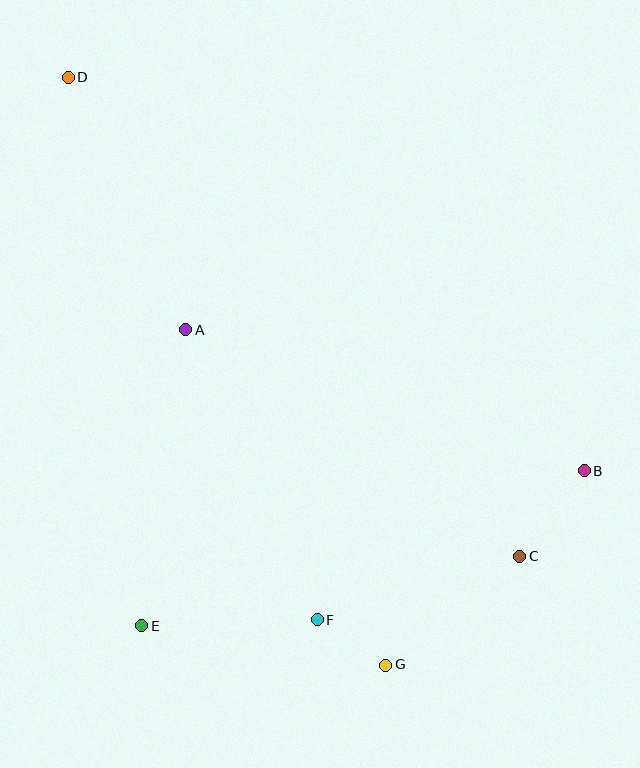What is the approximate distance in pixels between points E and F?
The distance between E and F is approximately 175 pixels.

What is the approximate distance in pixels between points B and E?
The distance between B and E is approximately 468 pixels.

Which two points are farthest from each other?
Points D and G are farthest from each other.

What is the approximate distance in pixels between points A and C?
The distance between A and C is approximately 404 pixels.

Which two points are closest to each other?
Points F and G are closest to each other.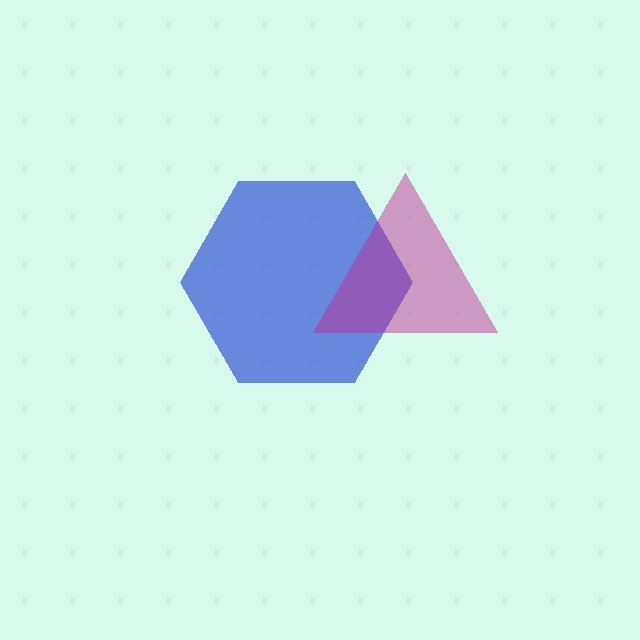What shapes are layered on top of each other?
The layered shapes are: a blue hexagon, a magenta triangle.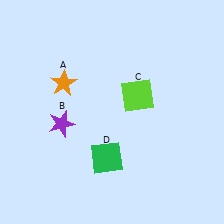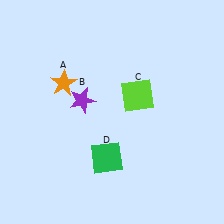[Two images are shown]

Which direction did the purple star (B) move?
The purple star (B) moved up.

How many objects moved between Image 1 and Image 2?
1 object moved between the two images.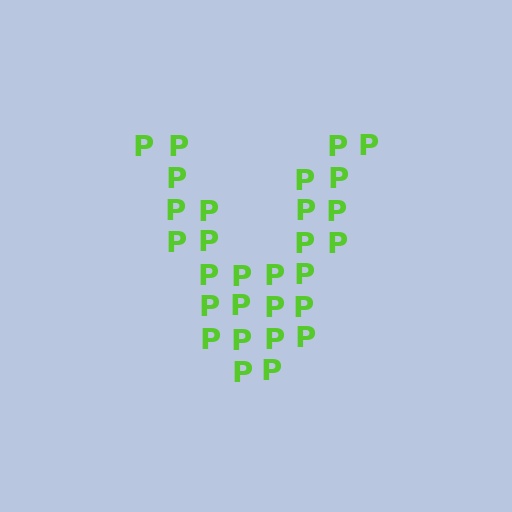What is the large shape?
The large shape is the letter V.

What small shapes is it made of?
It is made of small letter P's.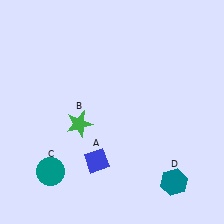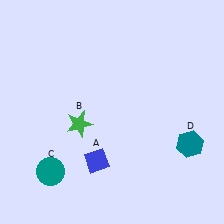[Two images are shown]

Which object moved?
The teal hexagon (D) moved up.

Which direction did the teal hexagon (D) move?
The teal hexagon (D) moved up.